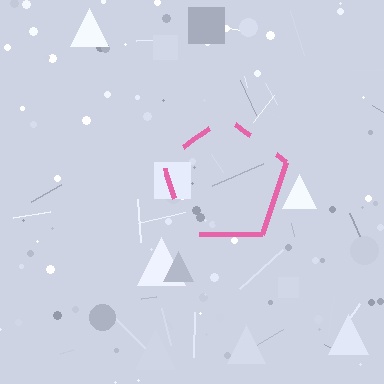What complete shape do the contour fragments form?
The contour fragments form a pentagon.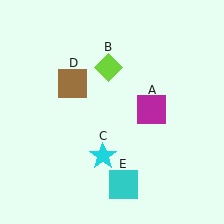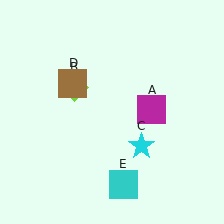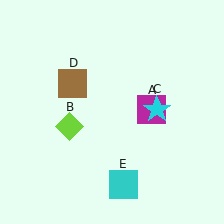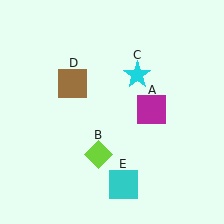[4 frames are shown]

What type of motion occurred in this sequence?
The lime diamond (object B), cyan star (object C) rotated counterclockwise around the center of the scene.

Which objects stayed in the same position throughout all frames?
Magenta square (object A) and brown square (object D) and cyan square (object E) remained stationary.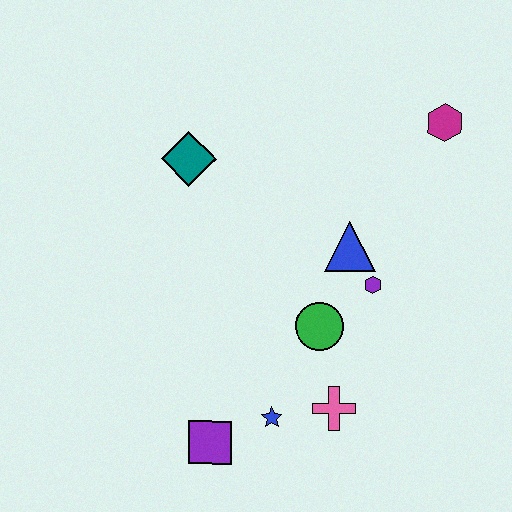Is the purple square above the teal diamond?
No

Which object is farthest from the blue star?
The magenta hexagon is farthest from the blue star.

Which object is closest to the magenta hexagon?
The blue triangle is closest to the magenta hexagon.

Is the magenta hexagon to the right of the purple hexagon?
Yes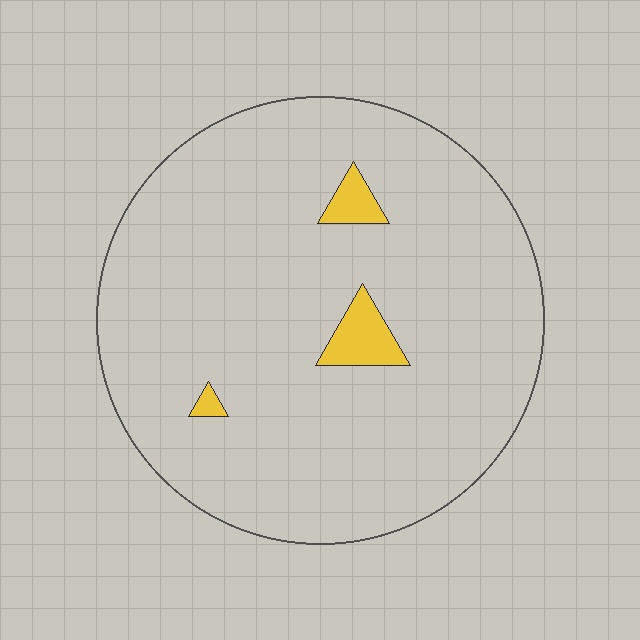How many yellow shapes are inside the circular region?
3.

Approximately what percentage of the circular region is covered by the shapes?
Approximately 5%.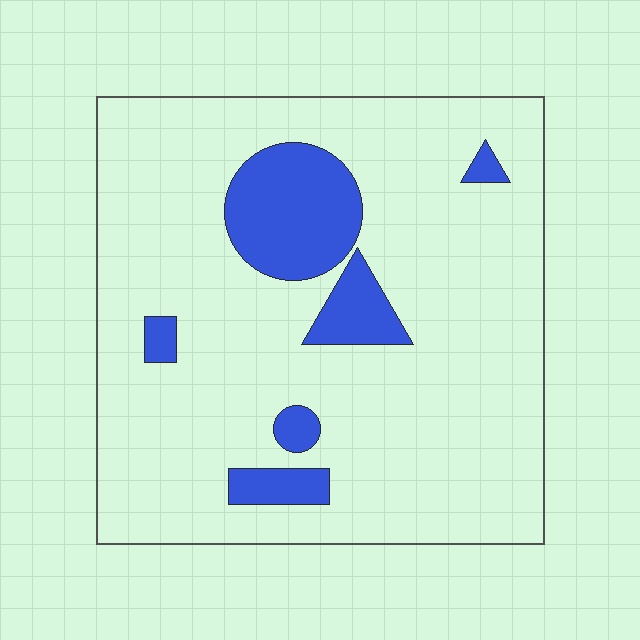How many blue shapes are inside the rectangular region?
6.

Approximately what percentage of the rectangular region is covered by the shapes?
Approximately 15%.